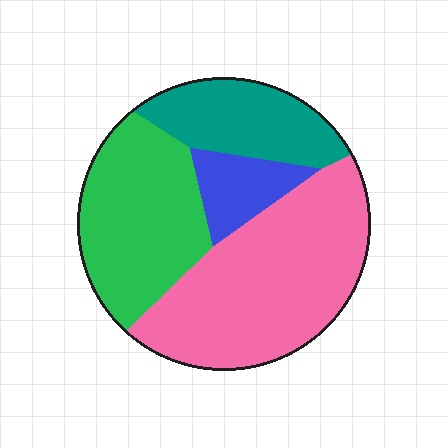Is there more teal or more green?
Green.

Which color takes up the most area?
Pink, at roughly 45%.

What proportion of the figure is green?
Green covers about 30% of the figure.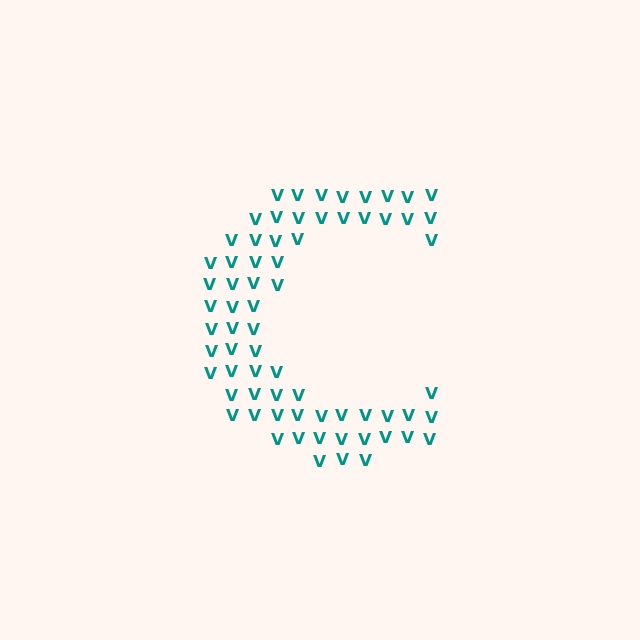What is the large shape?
The large shape is the letter C.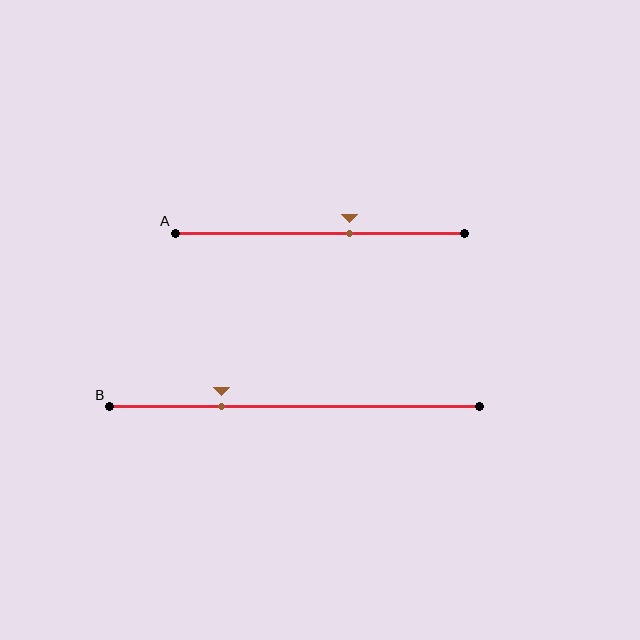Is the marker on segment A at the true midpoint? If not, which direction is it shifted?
No, the marker on segment A is shifted to the right by about 10% of the segment length.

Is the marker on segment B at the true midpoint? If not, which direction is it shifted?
No, the marker on segment B is shifted to the left by about 20% of the segment length.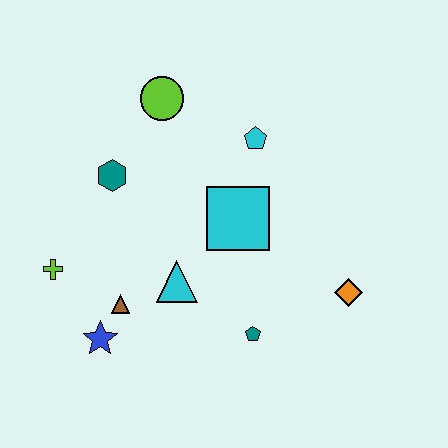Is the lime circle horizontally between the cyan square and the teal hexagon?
Yes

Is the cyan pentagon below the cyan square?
No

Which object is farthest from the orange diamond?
The lime cross is farthest from the orange diamond.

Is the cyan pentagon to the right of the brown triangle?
Yes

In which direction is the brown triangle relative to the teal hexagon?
The brown triangle is below the teal hexagon.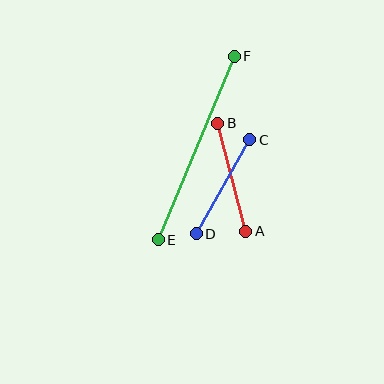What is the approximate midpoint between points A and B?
The midpoint is at approximately (232, 177) pixels.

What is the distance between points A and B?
The distance is approximately 111 pixels.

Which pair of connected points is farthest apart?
Points E and F are farthest apart.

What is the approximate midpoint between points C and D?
The midpoint is at approximately (223, 187) pixels.